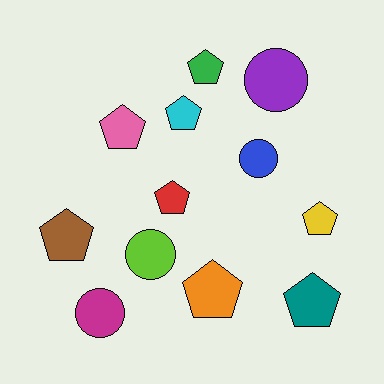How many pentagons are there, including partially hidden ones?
There are 8 pentagons.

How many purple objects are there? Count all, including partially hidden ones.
There is 1 purple object.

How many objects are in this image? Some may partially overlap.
There are 12 objects.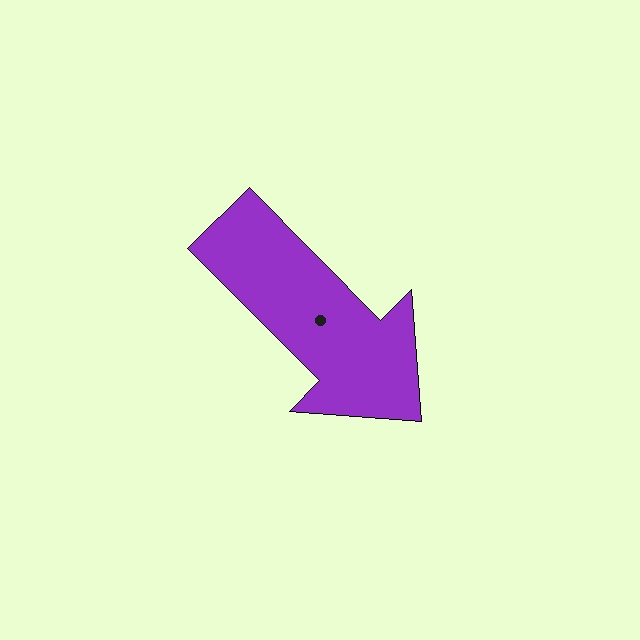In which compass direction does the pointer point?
Southeast.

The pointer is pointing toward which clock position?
Roughly 5 o'clock.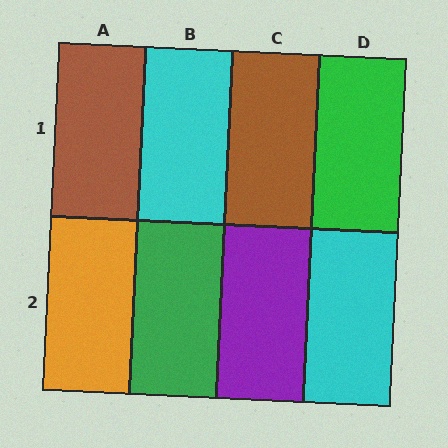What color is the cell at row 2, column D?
Cyan.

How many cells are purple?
1 cell is purple.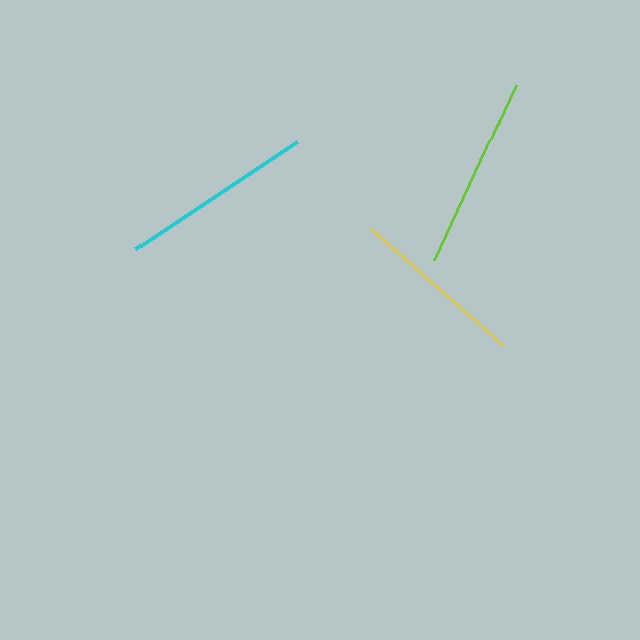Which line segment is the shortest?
The yellow line is the shortest at approximately 175 pixels.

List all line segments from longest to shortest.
From longest to shortest: cyan, lime, yellow.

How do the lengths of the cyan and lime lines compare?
The cyan and lime lines are approximately the same length.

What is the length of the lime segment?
The lime segment is approximately 193 pixels long.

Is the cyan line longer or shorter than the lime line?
The cyan line is longer than the lime line.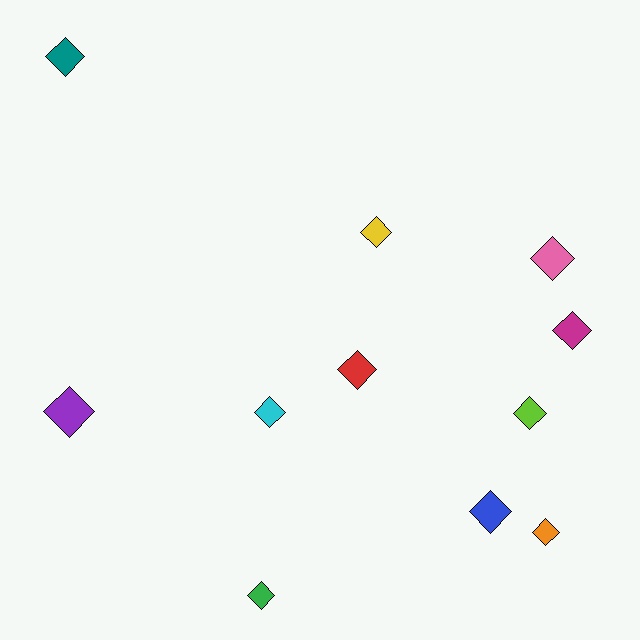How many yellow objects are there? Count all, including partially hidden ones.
There is 1 yellow object.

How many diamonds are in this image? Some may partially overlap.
There are 11 diamonds.